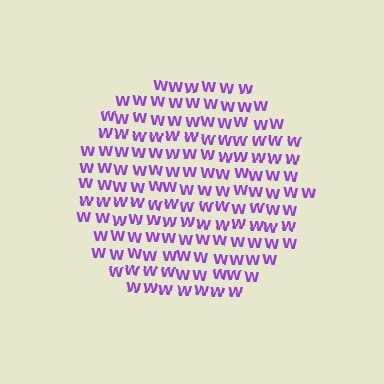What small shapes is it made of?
It is made of small letter W's.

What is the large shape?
The large shape is a circle.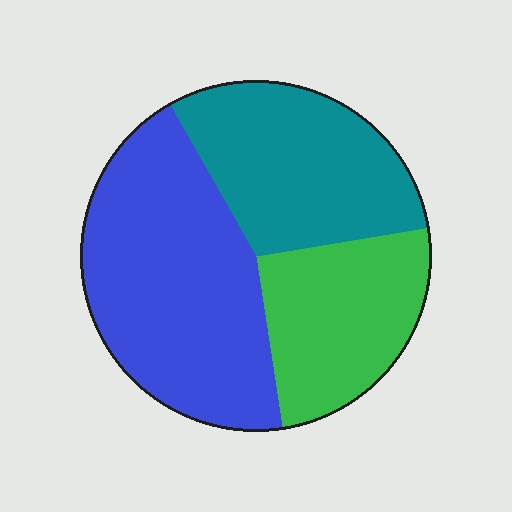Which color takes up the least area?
Green, at roughly 25%.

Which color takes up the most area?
Blue, at roughly 45%.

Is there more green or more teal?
Teal.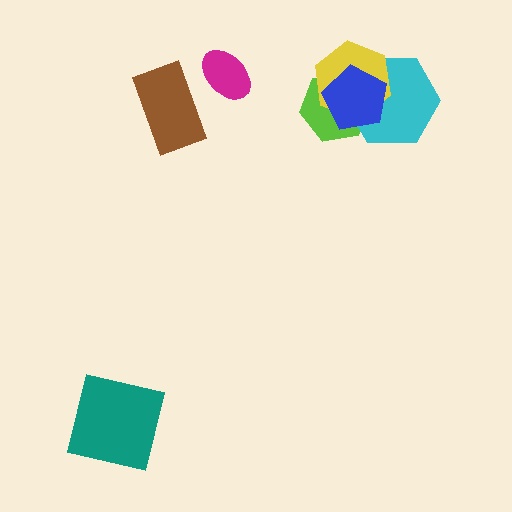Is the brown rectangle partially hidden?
No, no other shape covers it.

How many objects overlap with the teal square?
0 objects overlap with the teal square.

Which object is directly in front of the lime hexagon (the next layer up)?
The cyan hexagon is directly in front of the lime hexagon.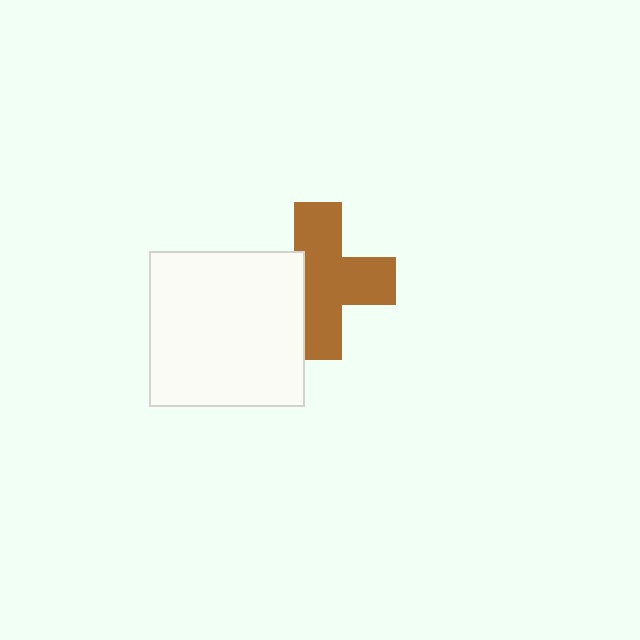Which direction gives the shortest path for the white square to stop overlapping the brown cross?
Moving left gives the shortest separation.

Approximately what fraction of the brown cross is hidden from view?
Roughly 30% of the brown cross is hidden behind the white square.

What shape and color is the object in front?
The object in front is a white square.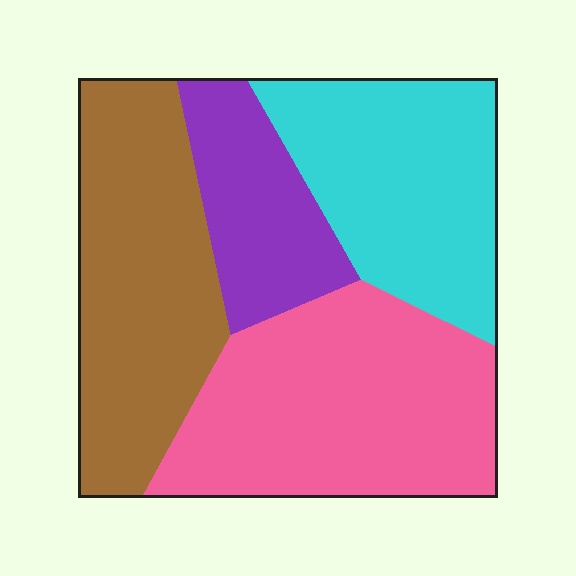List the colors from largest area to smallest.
From largest to smallest: pink, brown, cyan, purple.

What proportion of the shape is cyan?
Cyan takes up about one quarter (1/4) of the shape.